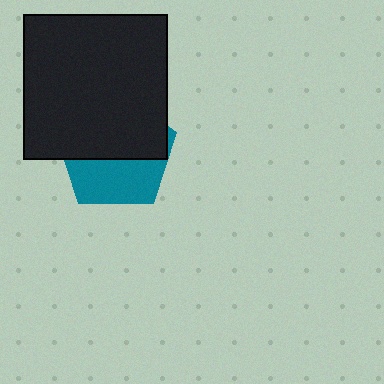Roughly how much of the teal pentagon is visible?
A small part of it is visible (roughly 43%).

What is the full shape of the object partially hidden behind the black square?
The partially hidden object is a teal pentagon.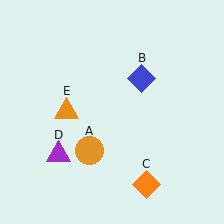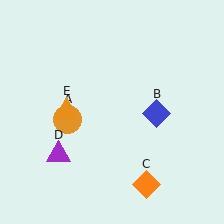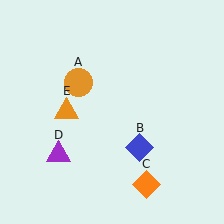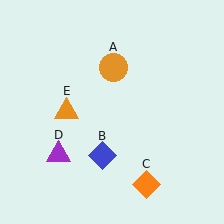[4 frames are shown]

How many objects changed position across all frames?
2 objects changed position: orange circle (object A), blue diamond (object B).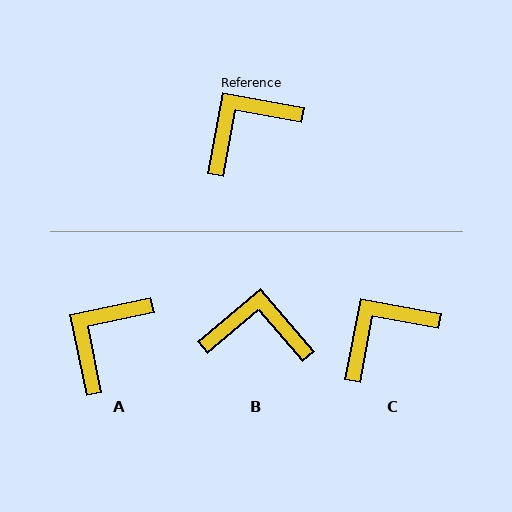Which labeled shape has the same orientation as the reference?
C.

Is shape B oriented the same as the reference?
No, it is off by about 39 degrees.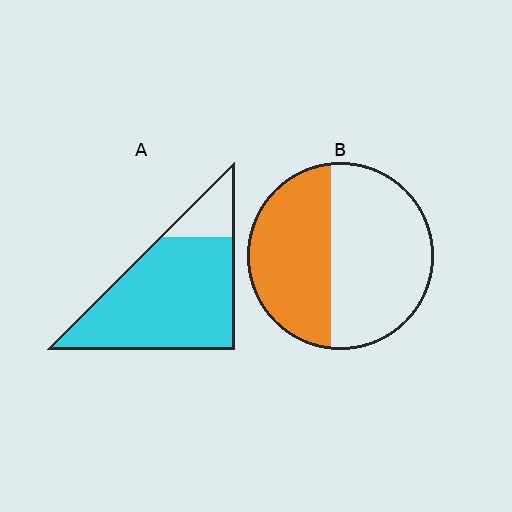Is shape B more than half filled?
No.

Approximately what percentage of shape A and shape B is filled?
A is approximately 85% and B is approximately 45%.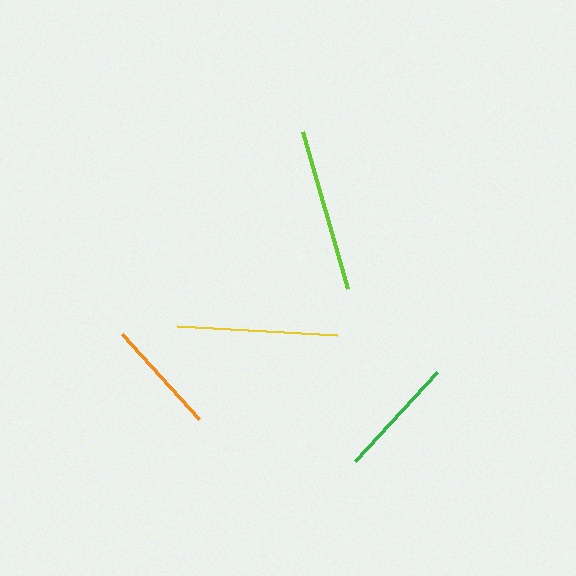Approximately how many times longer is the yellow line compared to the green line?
The yellow line is approximately 1.3 times the length of the green line.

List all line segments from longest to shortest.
From longest to shortest: lime, yellow, green, orange.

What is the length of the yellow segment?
The yellow segment is approximately 160 pixels long.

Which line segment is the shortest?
The orange line is the shortest at approximately 115 pixels.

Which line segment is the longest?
The lime line is the longest at approximately 163 pixels.